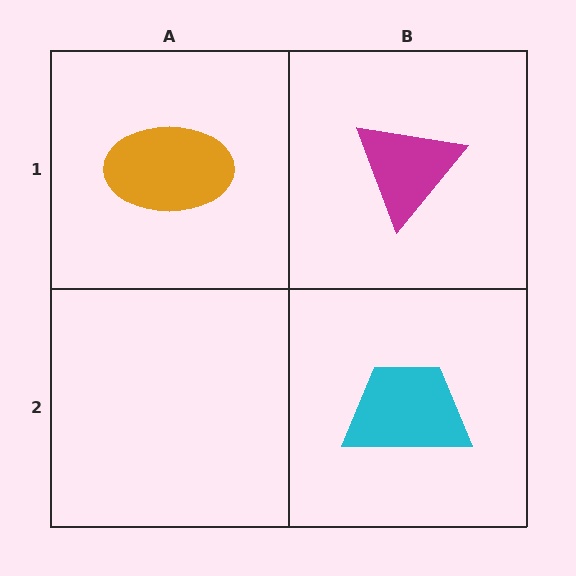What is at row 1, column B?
A magenta triangle.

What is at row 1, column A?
An orange ellipse.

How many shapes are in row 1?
2 shapes.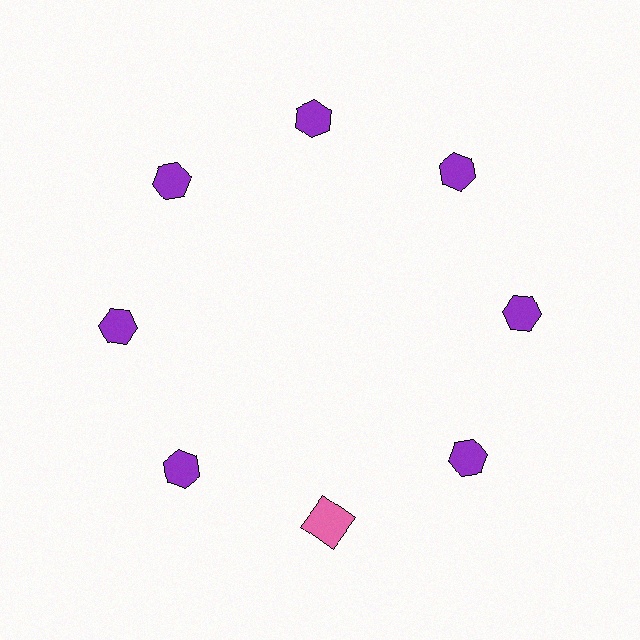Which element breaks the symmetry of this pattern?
The pink square at roughly the 6 o'clock position breaks the symmetry. All other shapes are purple hexagons.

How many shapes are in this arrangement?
There are 8 shapes arranged in a ring pattern.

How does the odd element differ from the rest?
It differs in both color (pink instead of purple) and shape (square instead of hexagon).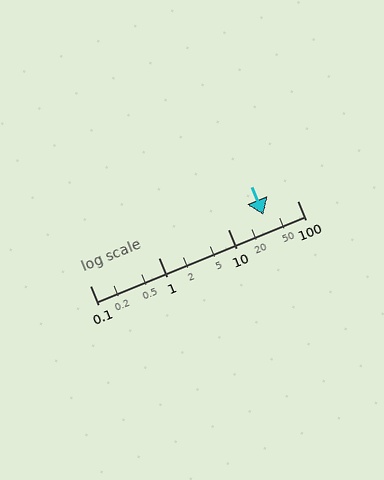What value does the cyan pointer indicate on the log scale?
The pointer indicates approximately 32.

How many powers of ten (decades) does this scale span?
The scale spans 3 decades, from 0.1 to 100.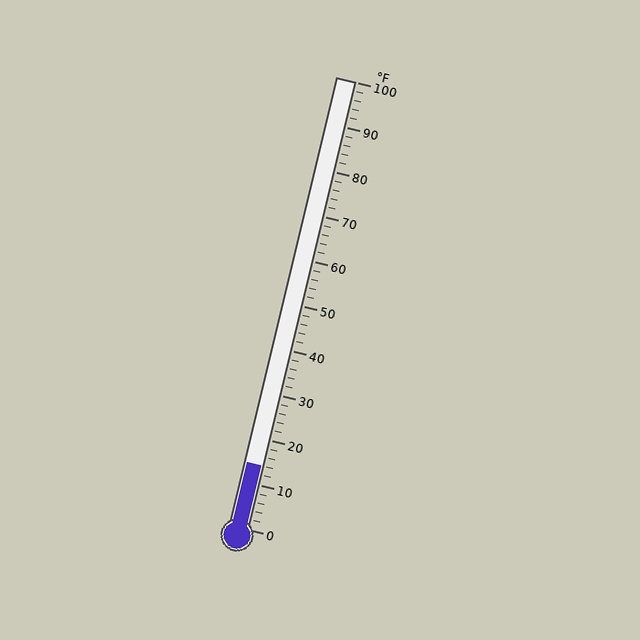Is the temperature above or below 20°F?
The temperature is below 20°F.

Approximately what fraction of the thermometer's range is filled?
The thermometer is filled to approximately 15% of its range.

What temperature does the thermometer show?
The thermometer shows approximately 14°F.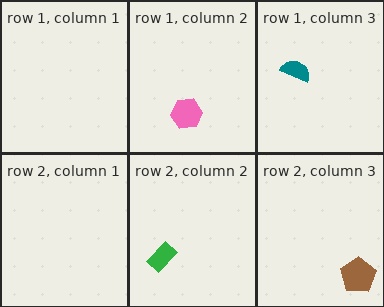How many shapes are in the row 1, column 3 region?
1.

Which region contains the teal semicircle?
The row 1, column 3 region.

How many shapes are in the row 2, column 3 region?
1.